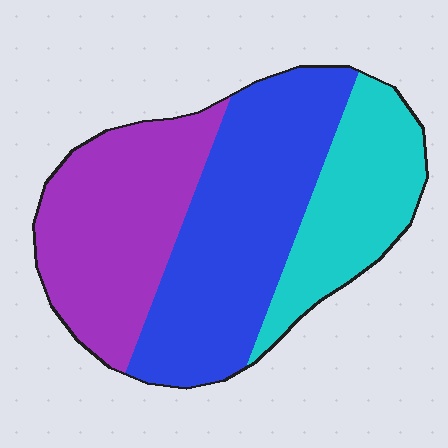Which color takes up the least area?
Cyan, at roughly 25%.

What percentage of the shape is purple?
Purple takes up about one third (1/3) of the shape.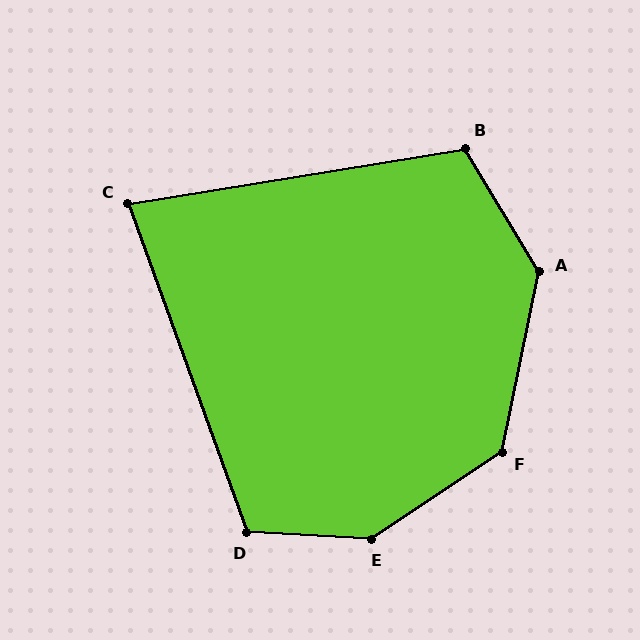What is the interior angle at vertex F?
Approximately 135 degrees (obtuse).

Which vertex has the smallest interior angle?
C, at approximately 79 degrees.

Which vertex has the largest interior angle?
E, at approximately 143 degrees.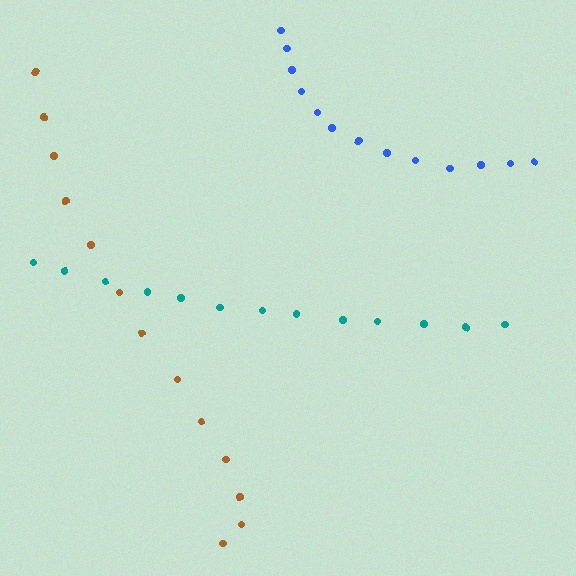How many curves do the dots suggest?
There are 3 distinct paths.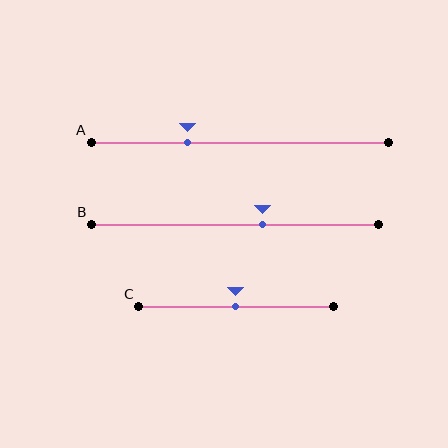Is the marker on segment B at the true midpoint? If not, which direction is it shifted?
No, the marker on segment B is shifted to the right by about 10% of the segment length.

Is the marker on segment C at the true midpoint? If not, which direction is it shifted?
Yes, the marker on segment C is at the true midpoint.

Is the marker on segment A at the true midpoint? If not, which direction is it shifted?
No, the marker on segment A is shifted to the left by about 18% of the segment length.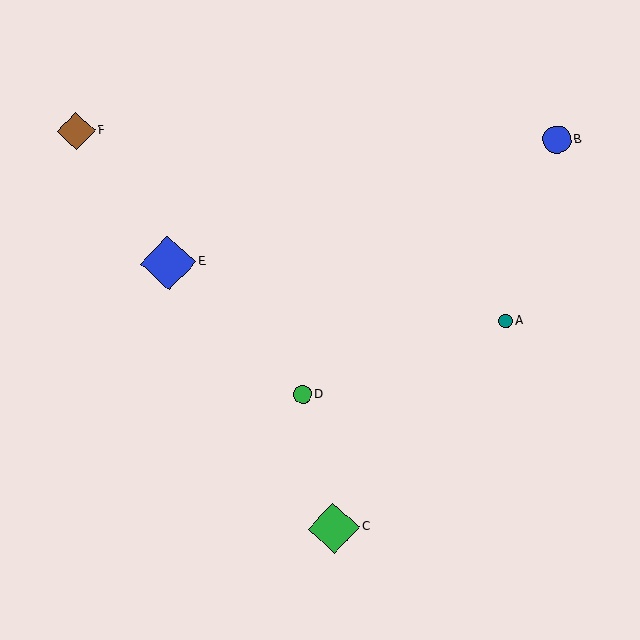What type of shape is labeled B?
Shape B is a blue circle.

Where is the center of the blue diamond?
The center of the blue diamond is at (168, 263).